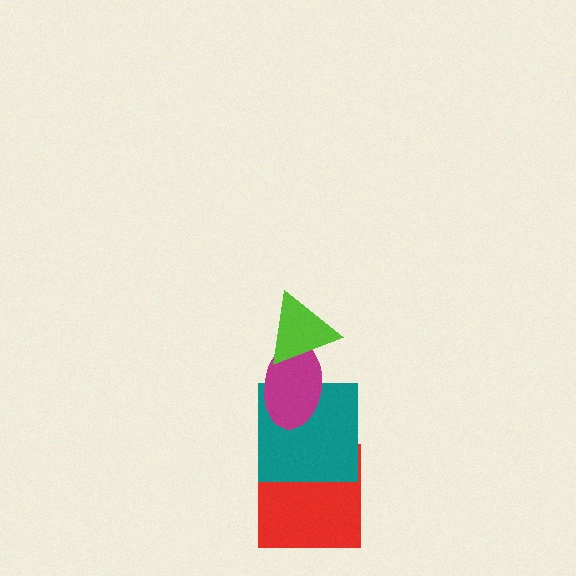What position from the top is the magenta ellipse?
The magenta ellipse is 2nd from the top.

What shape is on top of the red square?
The teal square is on top of the red square.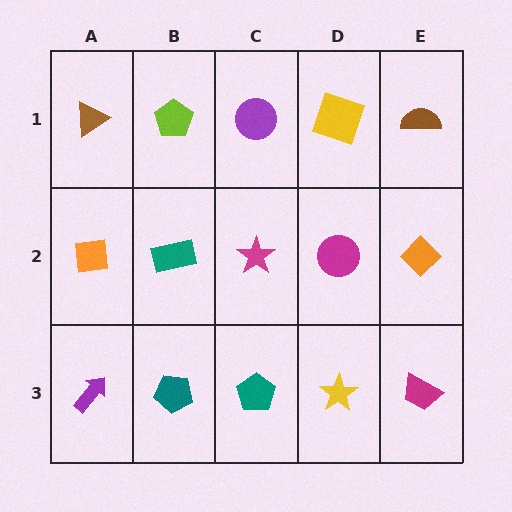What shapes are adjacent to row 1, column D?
A magenta circle (row 2, column D), a purple circle (row 1, column C), a brown semicircle (row 1, column E).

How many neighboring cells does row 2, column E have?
3.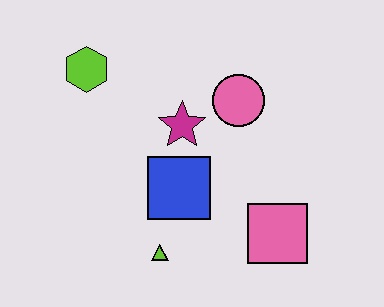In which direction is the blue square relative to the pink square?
The blue square is to the left of the pink square.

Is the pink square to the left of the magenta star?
No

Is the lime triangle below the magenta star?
Yes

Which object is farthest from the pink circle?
The lime triangle is farthest from the pink circle.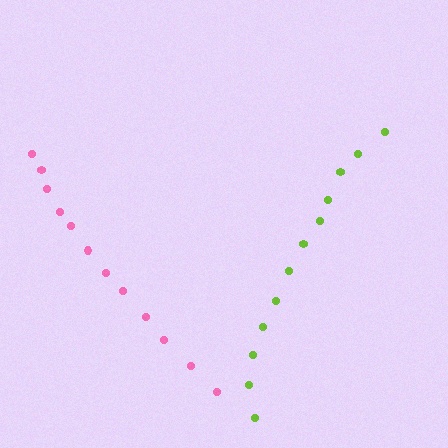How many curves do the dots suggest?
There are 2 distinct paths.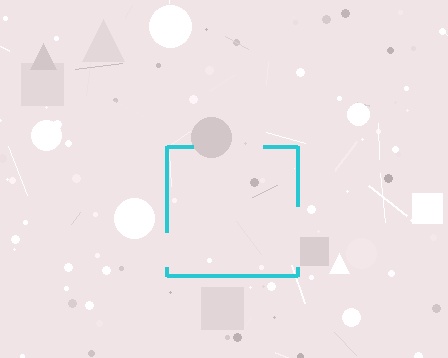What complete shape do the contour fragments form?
The contour fragments form a square.